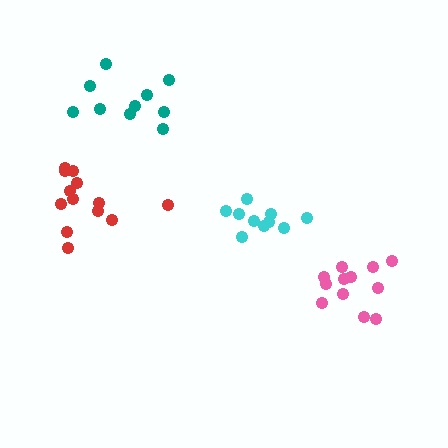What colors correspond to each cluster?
The clusters are colored: red, cyan, teal, pink.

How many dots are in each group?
Group 1: 13 dots, Group 2: 10 dots, Group 3: 10 dots, Group 4: 12 dots (45 total).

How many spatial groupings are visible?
There are 4 spatial groupings.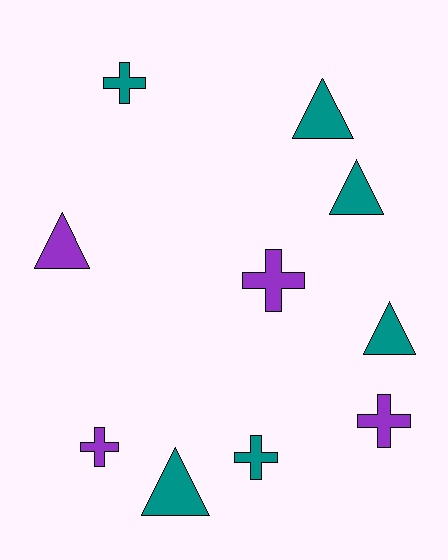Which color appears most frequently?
Teal, with 6 objects.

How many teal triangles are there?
There are 4 teal triangles.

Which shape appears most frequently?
Triangle, with 5 objects.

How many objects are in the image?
There are 10 objects.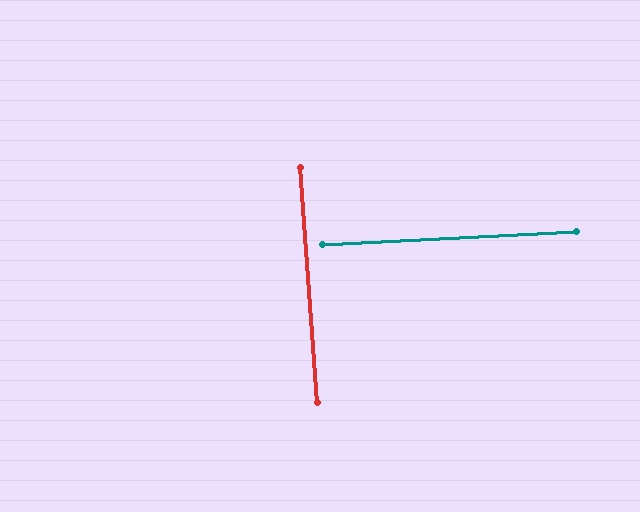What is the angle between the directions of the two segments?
Approximately 89 degrees.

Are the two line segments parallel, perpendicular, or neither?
Perpendicular — they meet at approximately 89°.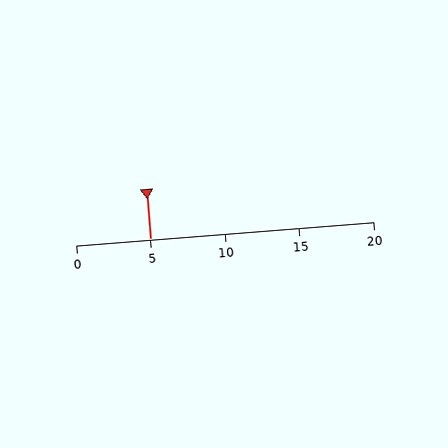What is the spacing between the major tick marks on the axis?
The major ticks are spaced 5 apart.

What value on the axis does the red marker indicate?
The marker indicates approximately 5.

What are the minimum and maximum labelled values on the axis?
The axis runs from 0 to 20.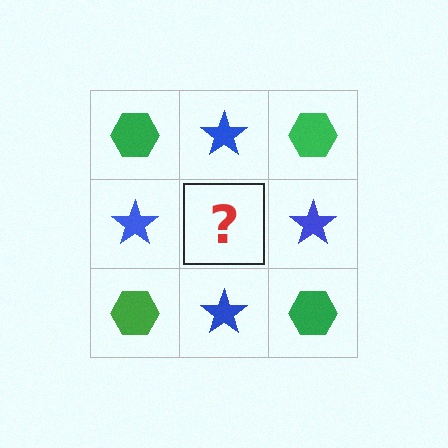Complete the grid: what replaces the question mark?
The question mark should be replaced with a green hexagon.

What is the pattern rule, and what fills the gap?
The rule is that it alternates green hexagon and blue star in a checkerboard pattern. The gap should be filled with a green hexagon.